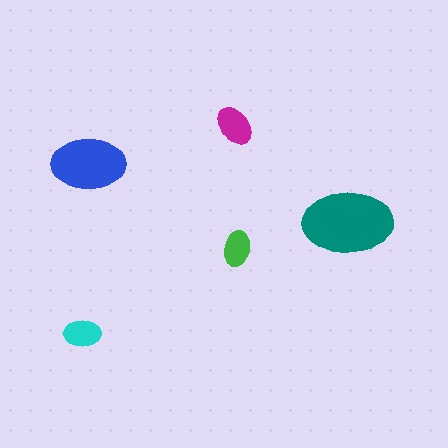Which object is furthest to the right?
The teal ellipse is rightmost.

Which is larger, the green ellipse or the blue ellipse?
The blue one.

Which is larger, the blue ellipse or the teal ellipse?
The teal one.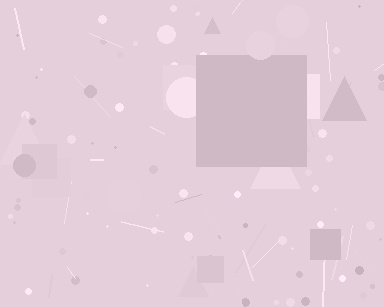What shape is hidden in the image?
A square is hidden in the image.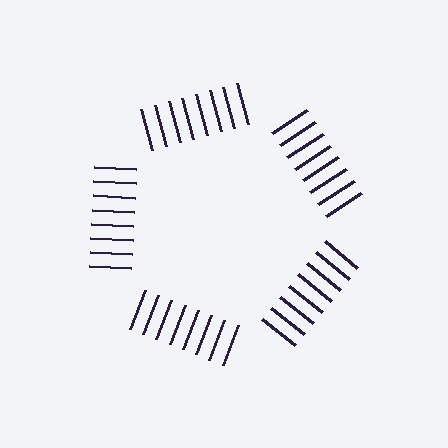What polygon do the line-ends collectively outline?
An illusory pentagon — the line segments terminate on its edges but no continuous stroke is drawn.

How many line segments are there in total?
40 — 8 along each of the 5 edges.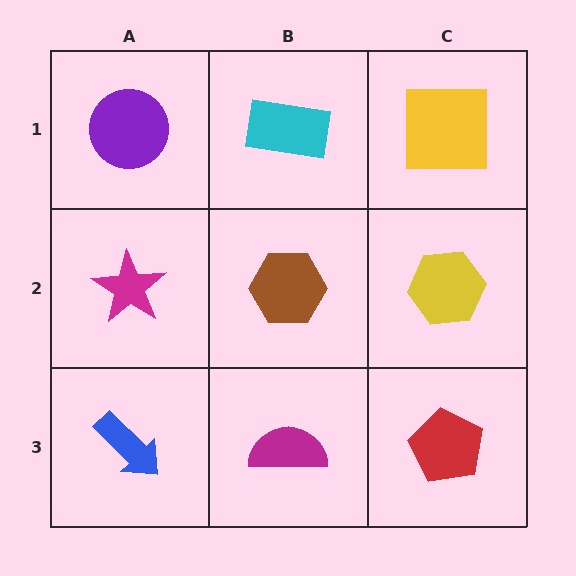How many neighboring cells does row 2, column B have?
4.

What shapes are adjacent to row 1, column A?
A magenta star (row 2, column A), a cyan rectangle (row 1, column B).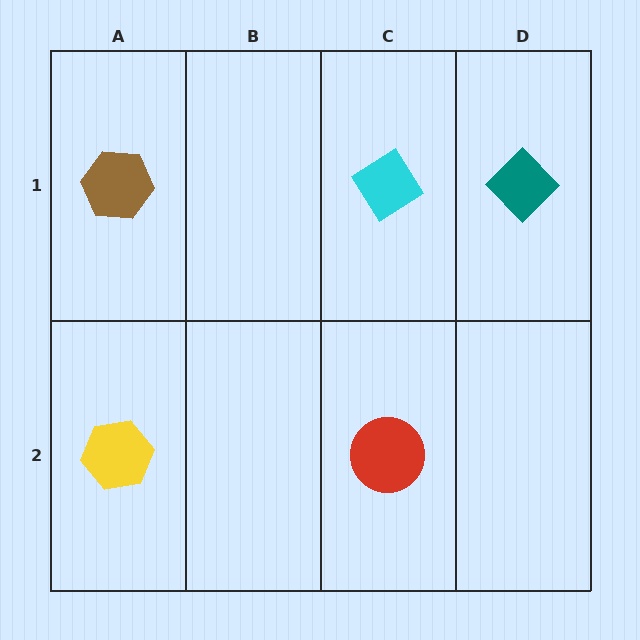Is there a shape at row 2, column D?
No, that cell is empty.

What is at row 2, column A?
A yellow hexagon.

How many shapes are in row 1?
3 shapes.